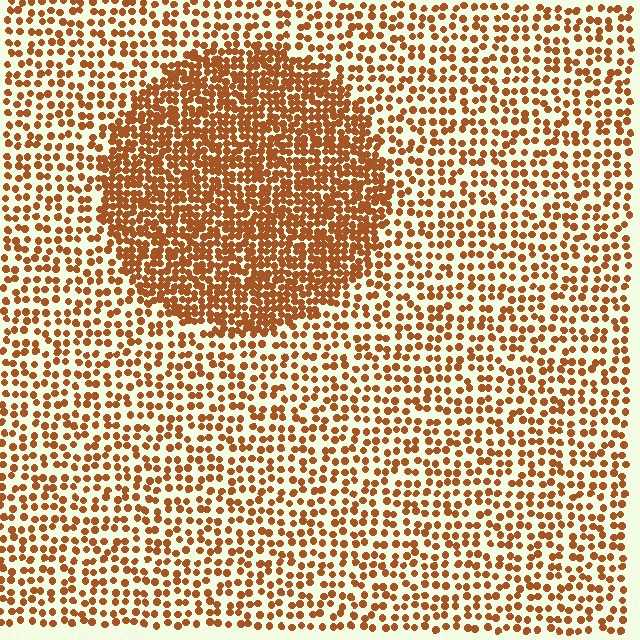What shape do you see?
I see a circle.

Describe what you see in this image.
The image contains small brown elements arranged at two different densities. A circle-shaped region is visible where the elements are more densely packed than the surrounding area.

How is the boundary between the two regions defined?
The boundary is defined by a change in element density (approximately 2.1x ratio). All elements are the same color, size, and shape.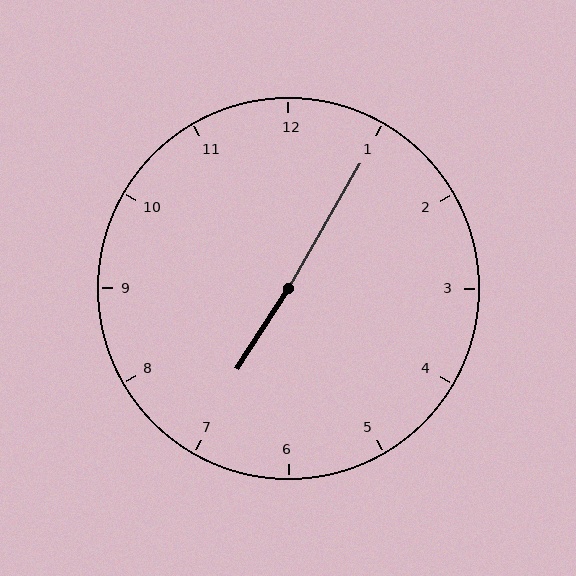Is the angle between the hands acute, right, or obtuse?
It is obtuse.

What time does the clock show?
7:05.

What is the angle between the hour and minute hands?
Approximately 178 degrees.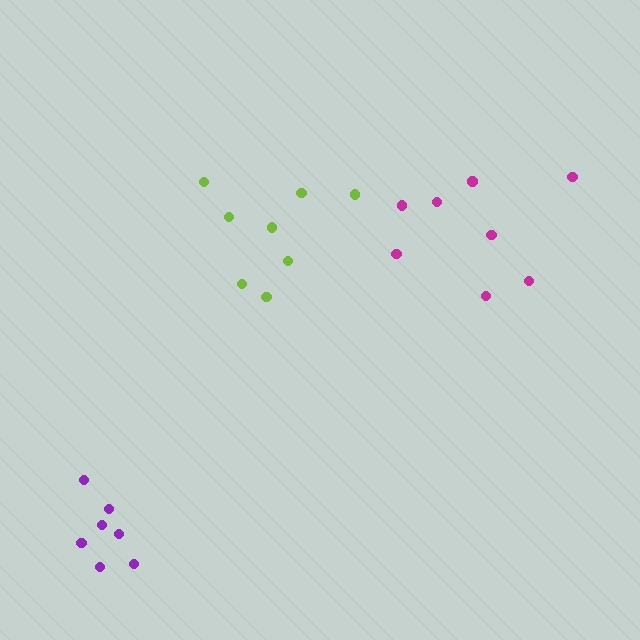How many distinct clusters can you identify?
There are 3 distinct clusters.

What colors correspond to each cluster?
The clusters are colored: lime, magenta, purple.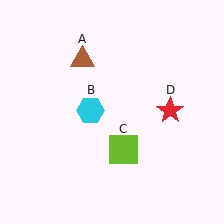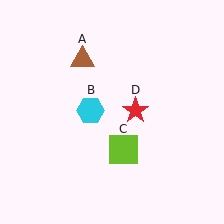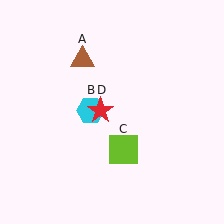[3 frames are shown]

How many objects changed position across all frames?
1 object changed position: red star (object D).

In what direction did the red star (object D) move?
The red star (object D) moved left.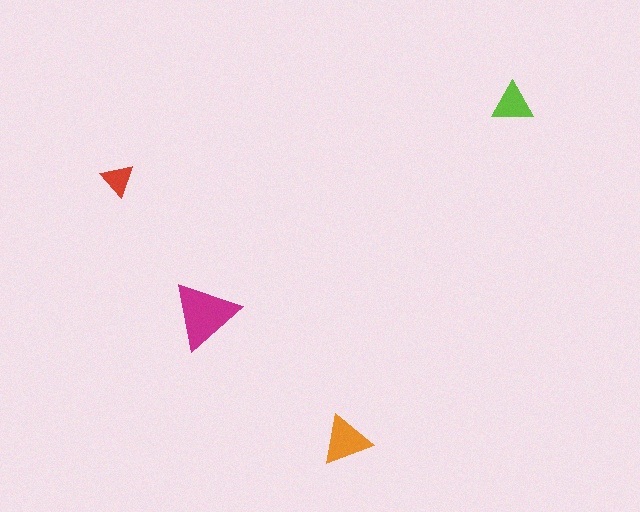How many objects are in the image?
There are 4 objects in the image.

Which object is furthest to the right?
The lime triangle is rightmost.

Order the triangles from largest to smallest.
the magenta one, the orange one, the lime one, the red one.